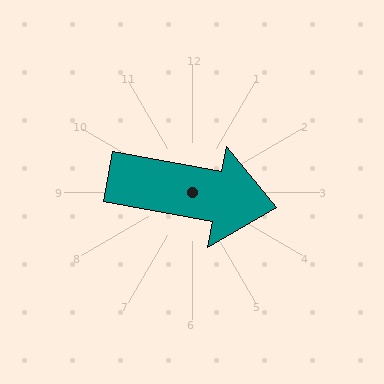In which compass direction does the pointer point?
East.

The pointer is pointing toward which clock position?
Roughly 3 o'clock.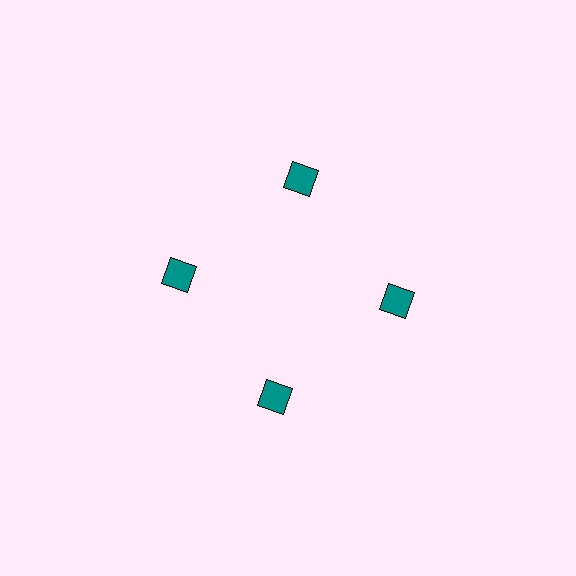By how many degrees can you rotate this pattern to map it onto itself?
The pattern maps onto itself every 90 degrees of rotation.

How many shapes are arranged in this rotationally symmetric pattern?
There are 4 shapes, arranged in 4 groups of 1.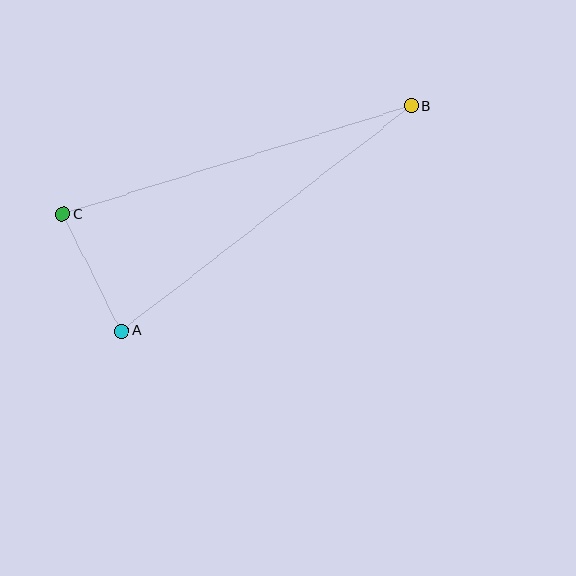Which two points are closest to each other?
Points A and C are closest to each other.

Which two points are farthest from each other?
Points A and B are farthest from each other.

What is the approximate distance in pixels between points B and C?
The distance between B and C is approximately 365 pixels.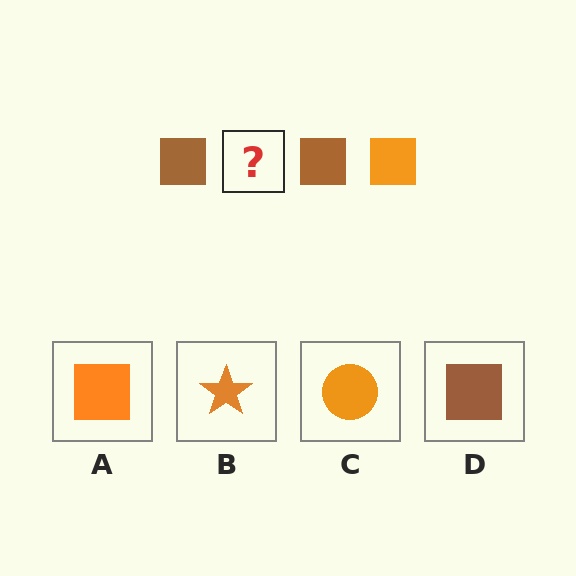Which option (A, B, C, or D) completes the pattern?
A.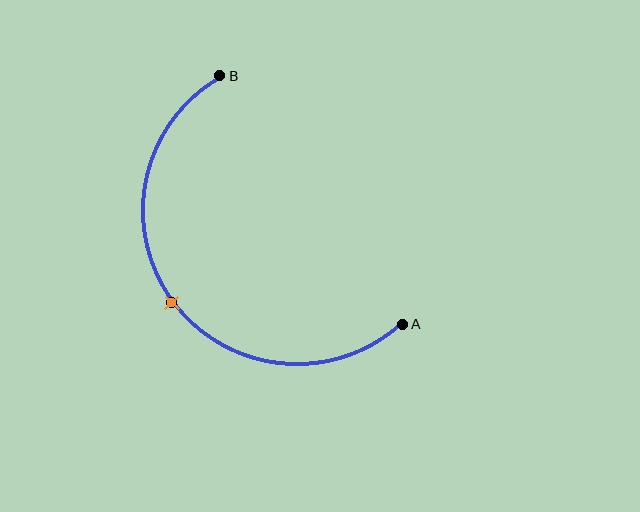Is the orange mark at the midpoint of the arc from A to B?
Yes. The orange mark lies on the arc at equal arc-length from both A and B — it is the arc midpoint.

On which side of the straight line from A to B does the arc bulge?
The arc bulges below and to the left of the straight line connecting A and B.